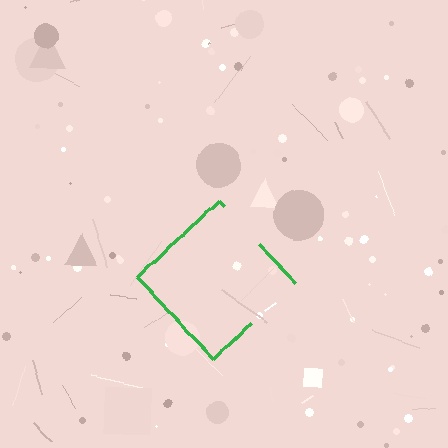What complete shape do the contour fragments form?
The contour fragments form a diamond.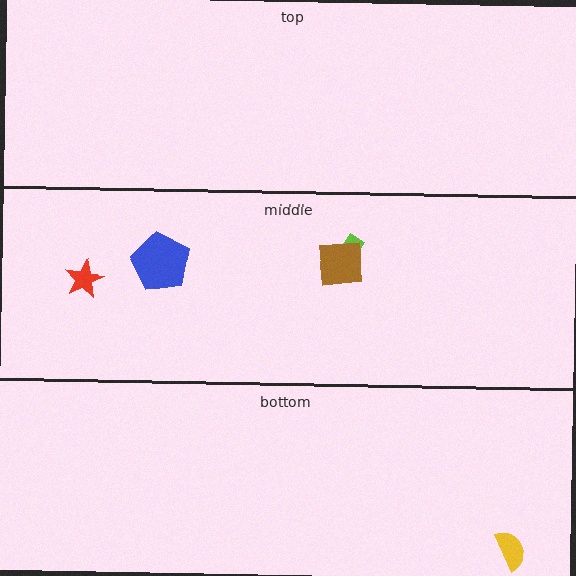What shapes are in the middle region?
The blue pentagon, the red star, the lime arrow, the brown square.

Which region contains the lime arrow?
The middle region.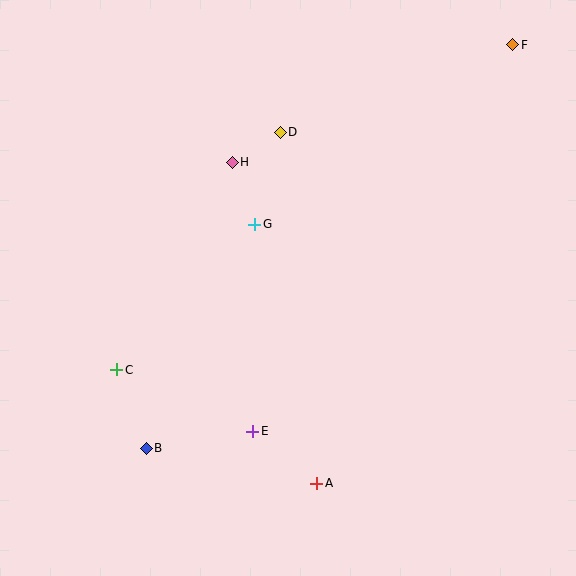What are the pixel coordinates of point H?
Point H is at (232, 162).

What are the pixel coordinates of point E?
Point E is at (253, 431).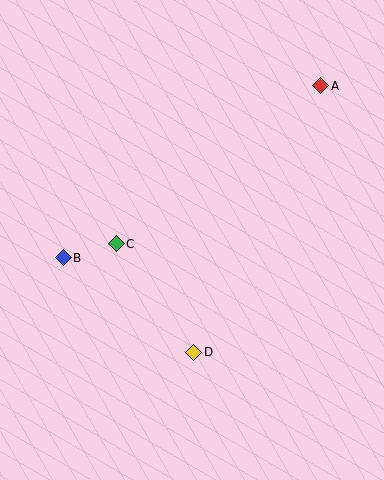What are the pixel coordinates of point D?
Point D is at (194, 352).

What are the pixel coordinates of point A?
Point A is at (321, 86).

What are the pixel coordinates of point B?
Point B is at (63, 258).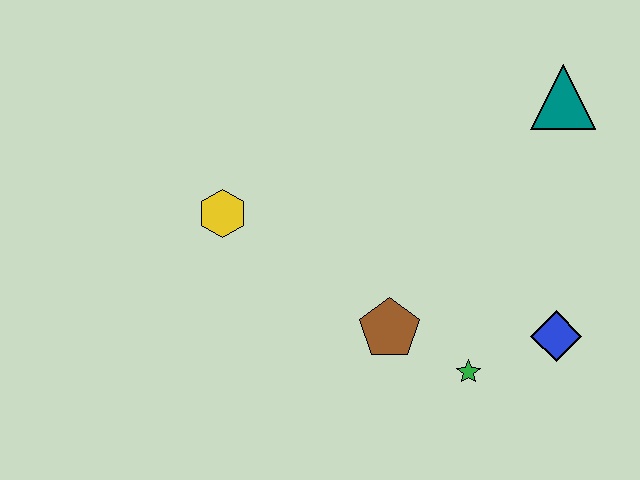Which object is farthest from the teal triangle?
The yellow hexagon is farthest from the teal triangle.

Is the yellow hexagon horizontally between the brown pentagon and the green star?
No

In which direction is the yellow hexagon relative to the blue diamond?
The yellow hexagon is to the left of the blue diamond.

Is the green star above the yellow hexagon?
No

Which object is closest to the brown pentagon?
The green star is closest to the brown pentagon.